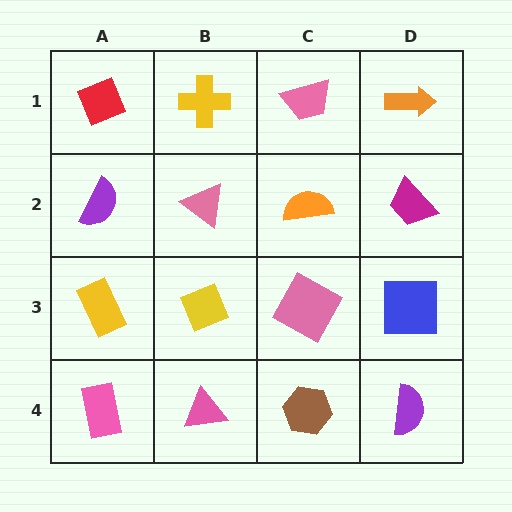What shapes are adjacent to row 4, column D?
A blue square (row 3, column D), a brown hexagon (row 4, column C).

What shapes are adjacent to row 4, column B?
A yellow diamond (row 3, column B), a pink rectangle (row 4, column A), a brown hexagon (row 4, column C).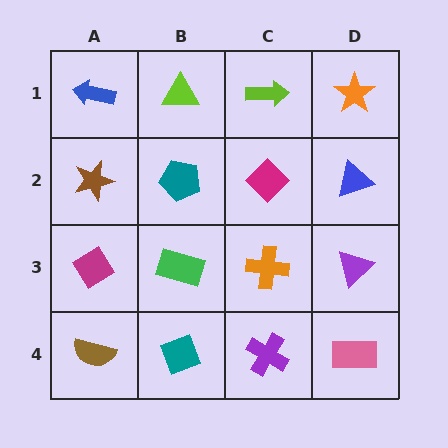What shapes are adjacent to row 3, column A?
A brown star (row 2, column A), a brown semicircle (row 4, column A), a green rectangle (row 3, column B).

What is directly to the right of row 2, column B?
A magenta diamond.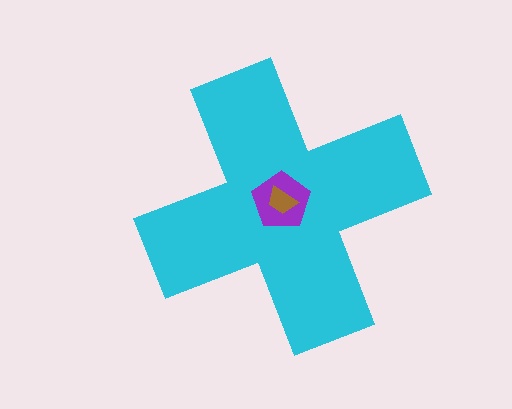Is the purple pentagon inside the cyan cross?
Yes.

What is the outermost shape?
The cyan cross.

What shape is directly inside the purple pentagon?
The brown trapezoid.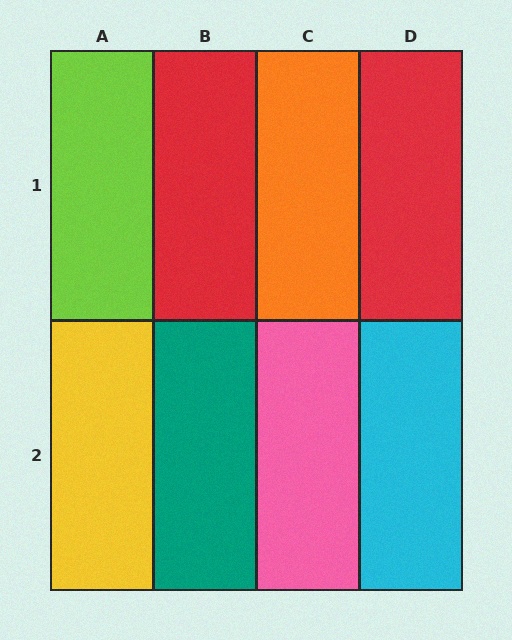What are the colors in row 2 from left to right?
Yellow, teal, pink, cyan.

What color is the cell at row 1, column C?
Orange.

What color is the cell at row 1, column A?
Lime.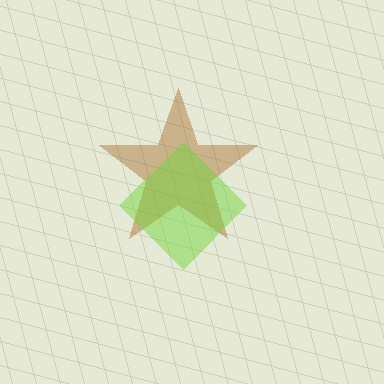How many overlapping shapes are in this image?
There are 2 overlapping shapes in the image.